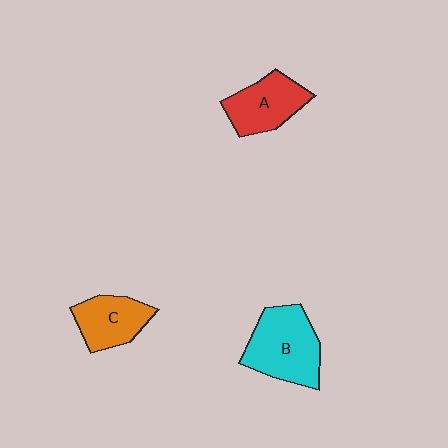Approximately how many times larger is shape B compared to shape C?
Approximately 1.5 times.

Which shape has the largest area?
Shape B (cyan).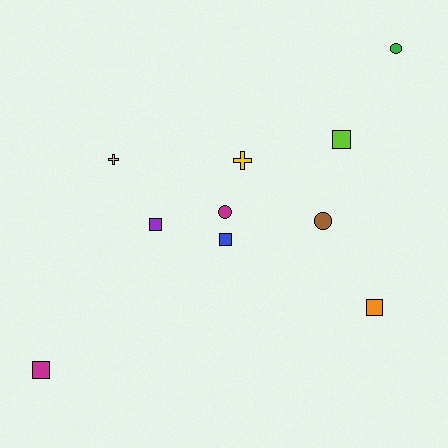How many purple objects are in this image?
There is 1 purple object.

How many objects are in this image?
There are 10 objects.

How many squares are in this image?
There are 5 squares.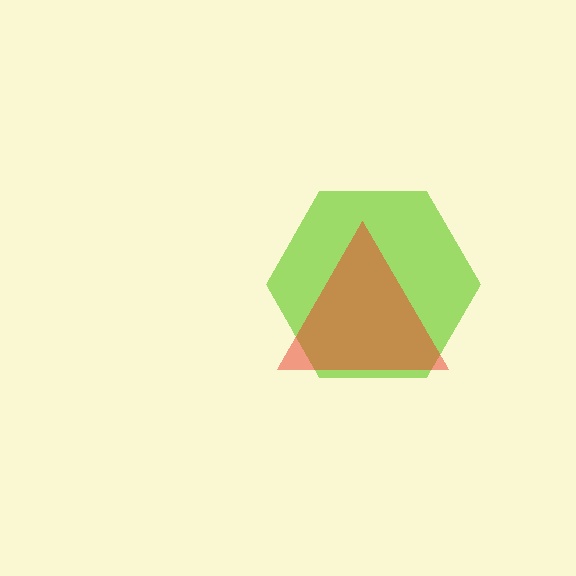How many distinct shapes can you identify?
There are 2 distinct shapes: a lime hexagon, a red triangle.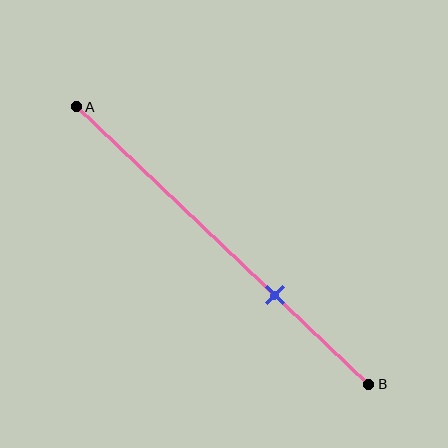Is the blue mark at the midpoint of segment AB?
No, the mark is at about 70% from A, not at the 50% midpoint.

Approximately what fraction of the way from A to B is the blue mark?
The blue mark is approximately 70% of the way from A to B.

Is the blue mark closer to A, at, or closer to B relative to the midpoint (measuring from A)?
The blue mark is closer to point B than the midpoint of segment AB.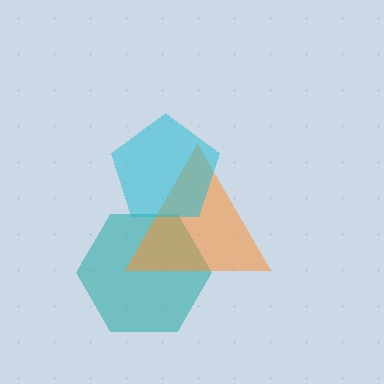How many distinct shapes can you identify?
There are 3 distinct shapes: a teal hexagon, an orange triangle, a cyan pentagon.